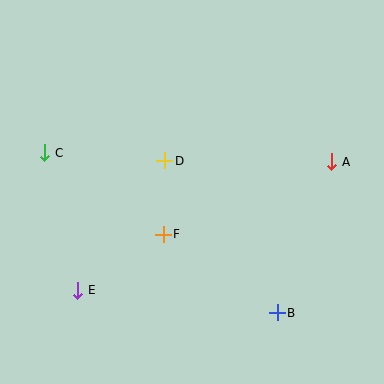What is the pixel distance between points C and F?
The distance between C and F is 144 pixels.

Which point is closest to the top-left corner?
Point C is closest to the top-left corner.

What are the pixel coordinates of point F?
Point F is at (163, 234).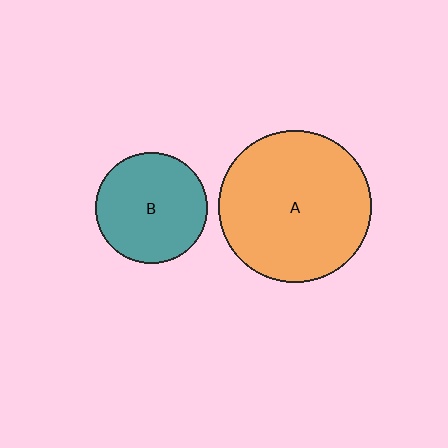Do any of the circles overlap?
No, none of the circles overlap.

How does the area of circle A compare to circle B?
Approximately 1.9 times.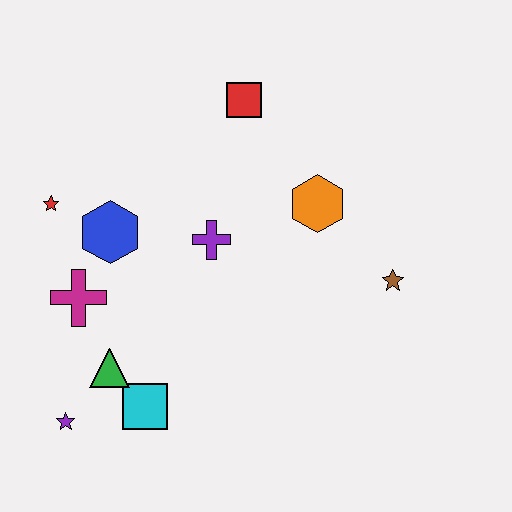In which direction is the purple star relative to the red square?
The purple star is below the red square.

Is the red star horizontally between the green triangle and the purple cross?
No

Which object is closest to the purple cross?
The blue hexagon is closest to the purple cross.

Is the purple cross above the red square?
No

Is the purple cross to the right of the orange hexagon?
No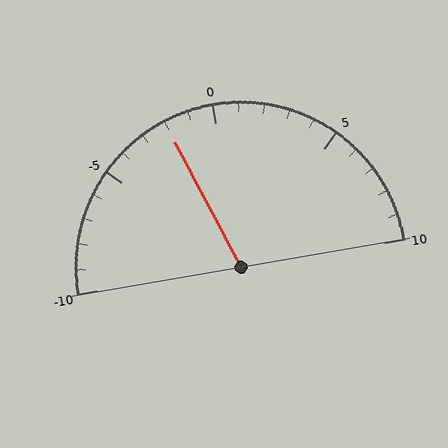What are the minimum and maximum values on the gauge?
The gauge ranges from -10 to 10.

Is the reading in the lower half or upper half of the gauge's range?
The reading is in the lower half of the range (-10 to 10).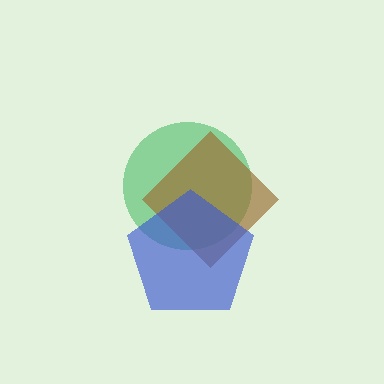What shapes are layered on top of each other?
The layered shapes are: a green circle, a brown diamond, a blue pentagon.